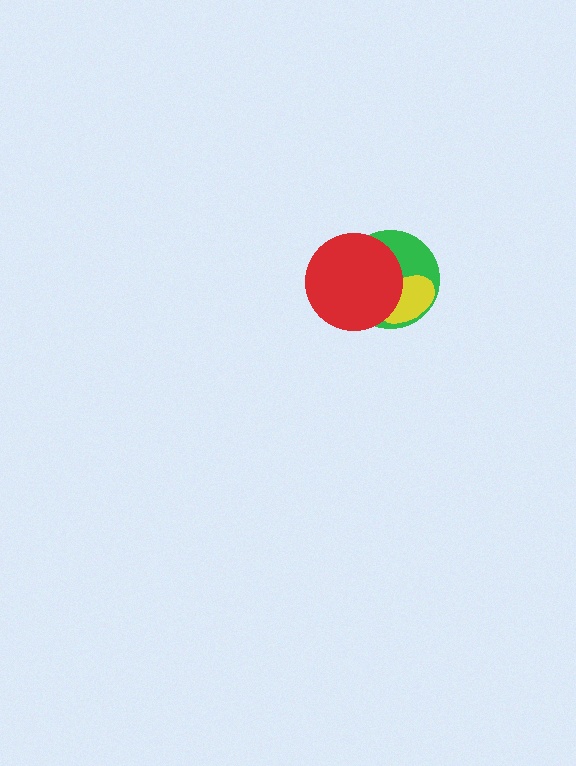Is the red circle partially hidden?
No, no other shape covers it.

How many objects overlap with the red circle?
2 objects overlap with the red circle.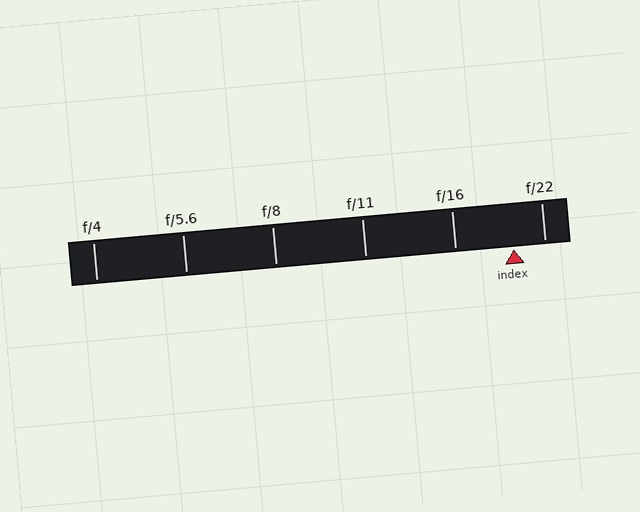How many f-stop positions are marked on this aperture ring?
There are 6 f-stop positions marked.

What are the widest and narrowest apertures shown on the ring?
The widest aperture shown is f/4 and the narrowest is f/22.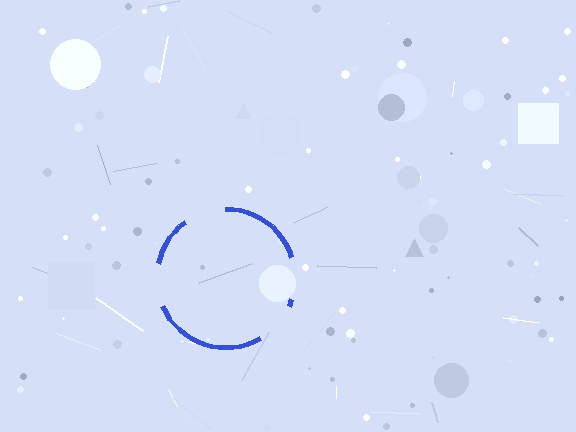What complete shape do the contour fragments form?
The contour fragments form a circle.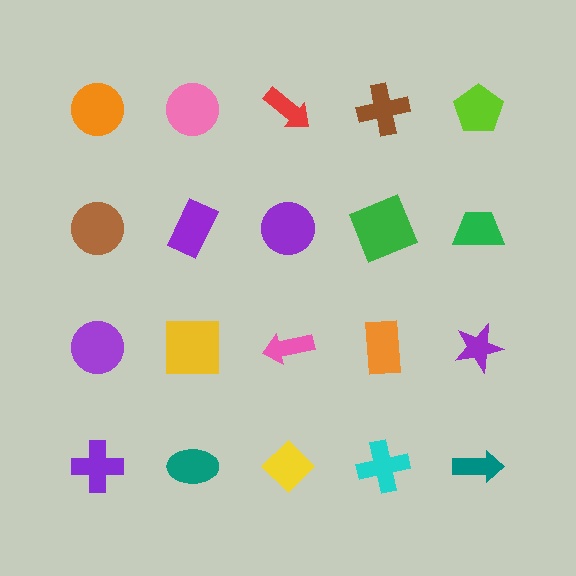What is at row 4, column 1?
A purple cross.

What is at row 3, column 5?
A purple star.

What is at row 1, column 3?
A red arrow.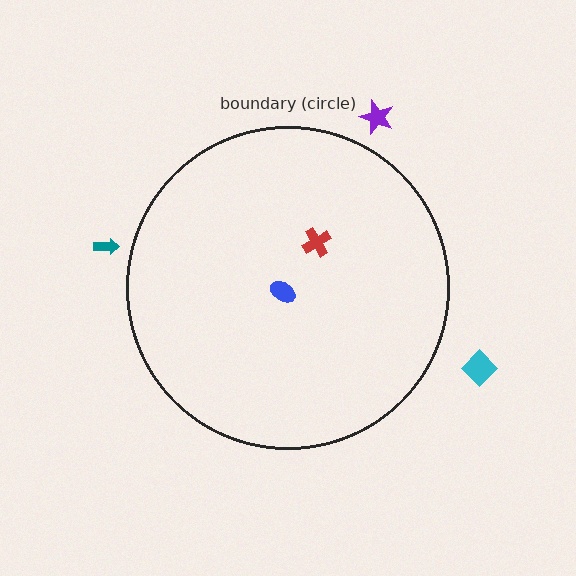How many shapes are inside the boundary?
2 inside, 3 outside.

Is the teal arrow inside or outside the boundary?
Outside.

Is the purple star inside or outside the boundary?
Outside.